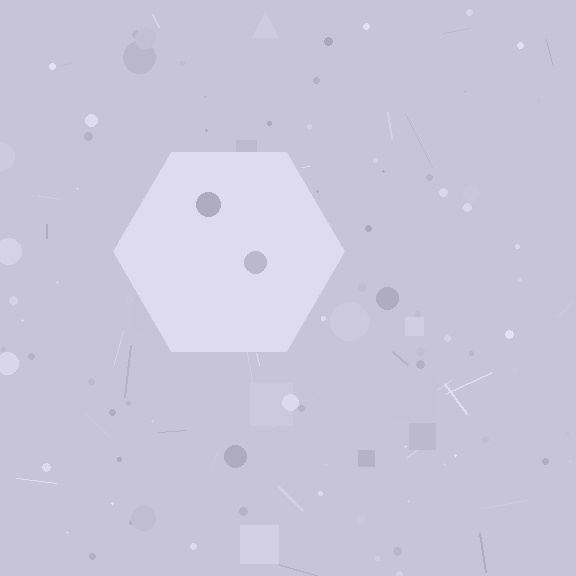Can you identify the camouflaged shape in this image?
The camouflaged shape is a hexagon.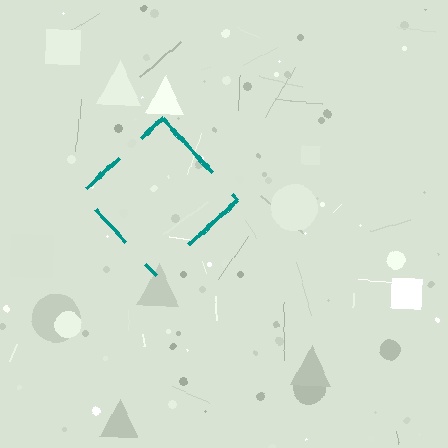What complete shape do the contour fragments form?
The contour fragments form a diamond.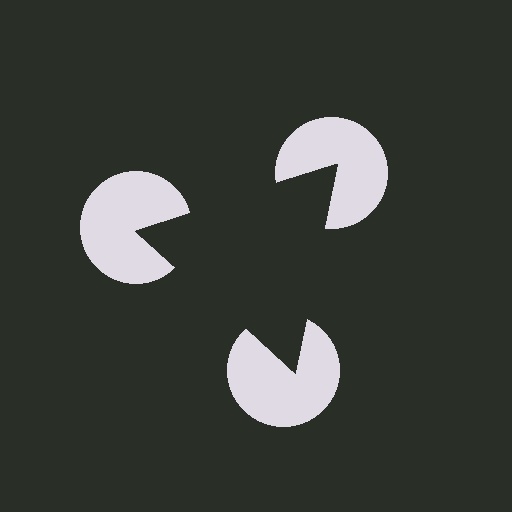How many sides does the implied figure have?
3 sides.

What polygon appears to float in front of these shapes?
An illusory triangle — its edges are inferred from the aligned wedge cuts in the pac-man discs, not physically drawn.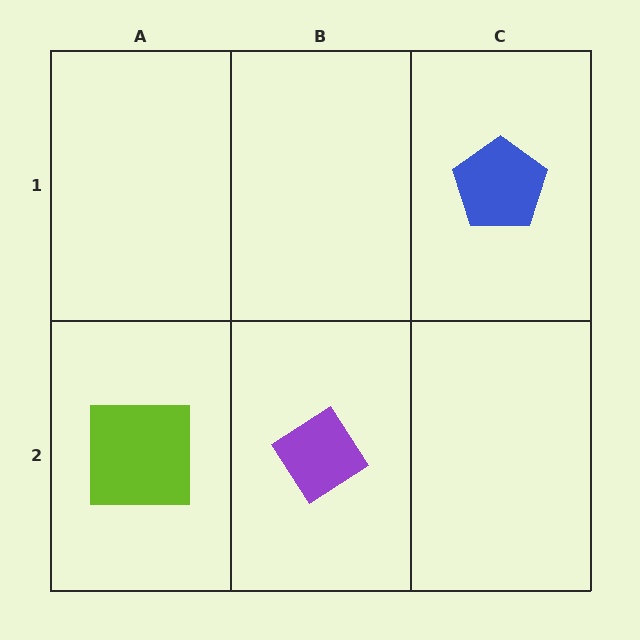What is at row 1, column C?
A blue pentagon.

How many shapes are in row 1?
1 shape.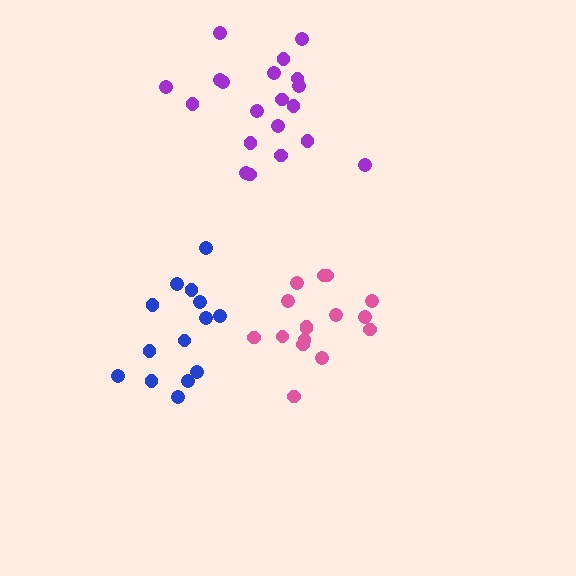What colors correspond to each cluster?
The clusters are colored: pink, purple, blue.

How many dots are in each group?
Group 1: 16 dots, Group 2: 20 dots, Group 3: 14 dots (50 total).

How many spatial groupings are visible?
There are 3 spatial groupings.